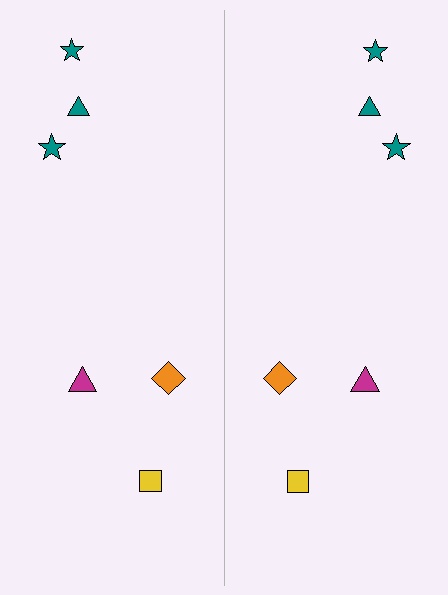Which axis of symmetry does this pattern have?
The pattern has a vertical axis of symmetry running through the center of the image.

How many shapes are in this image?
There are 12 shapes in this image.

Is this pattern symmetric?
Yes, this pattern has bilateral (reflection) symmetry.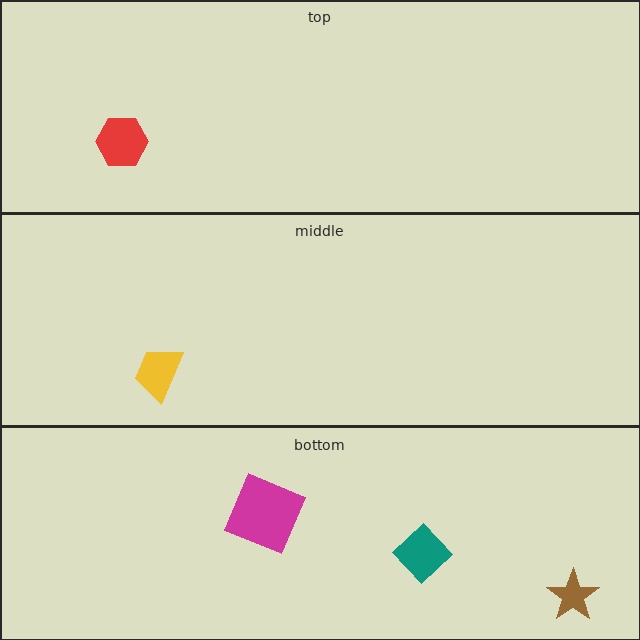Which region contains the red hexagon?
The top region.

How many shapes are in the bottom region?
3.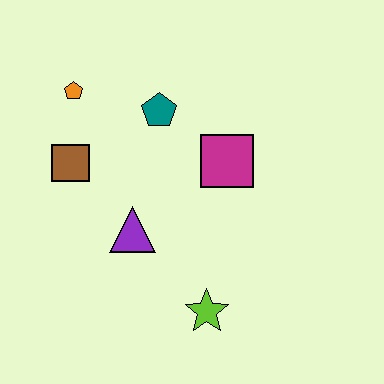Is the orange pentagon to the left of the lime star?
Yes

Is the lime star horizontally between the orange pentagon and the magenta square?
Yes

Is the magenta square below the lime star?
No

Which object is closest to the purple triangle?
The brown square is closest to the purple triangle.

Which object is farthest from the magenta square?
The orange pentagon is farthest from the magenta square.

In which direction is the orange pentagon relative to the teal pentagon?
The orange pentagon is to the left of the teal pentagon.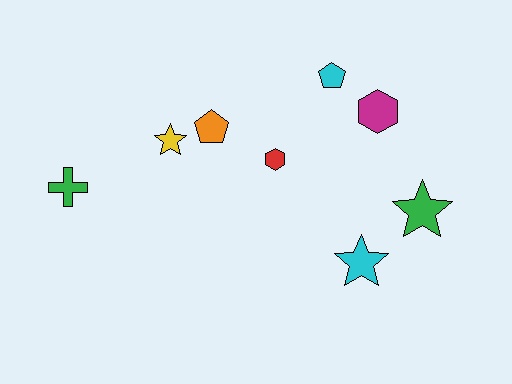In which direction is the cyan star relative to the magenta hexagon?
The cyan star is below the magenta hexagon.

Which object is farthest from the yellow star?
The green star is farthest from the yellow star.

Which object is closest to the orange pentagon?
The yellow star is closest to the orange pentagon.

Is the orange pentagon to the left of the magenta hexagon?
Yes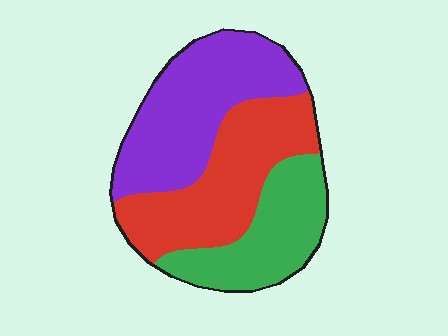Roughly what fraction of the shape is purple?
Purple covers 38% of the shape.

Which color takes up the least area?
Green, at roughly 25%.